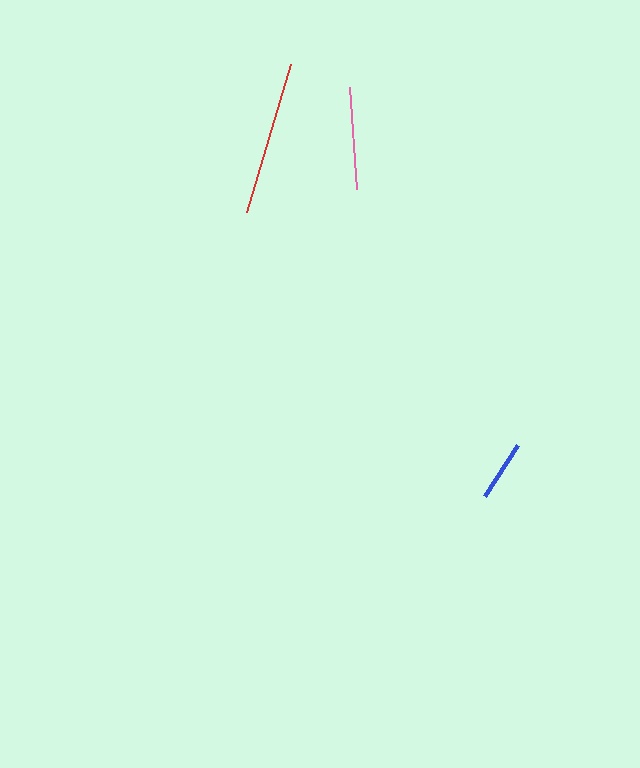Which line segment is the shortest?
The blue line is the shortest at approximately 61 pixels.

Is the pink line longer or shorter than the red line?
The red line is longer than the pink line.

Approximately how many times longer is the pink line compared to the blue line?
The pink line is approximately 1.7 times the length of the blue line.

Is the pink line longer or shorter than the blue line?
The pink line is longer than the blue line.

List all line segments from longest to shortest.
From longest to shortest: red, pink, blue.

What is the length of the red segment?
The red segment is approximately 155 pixels long.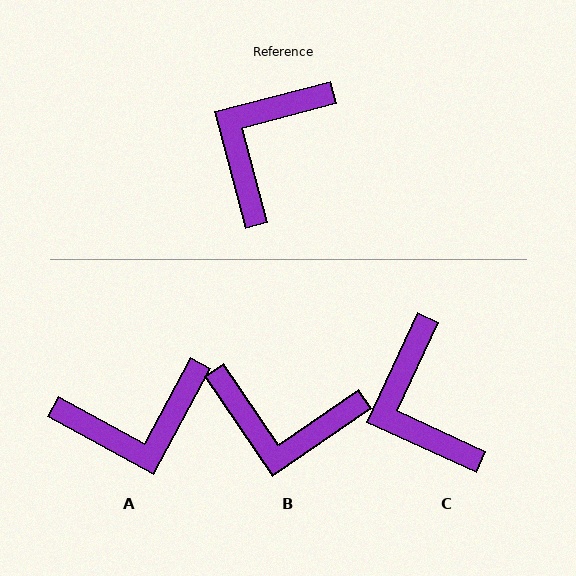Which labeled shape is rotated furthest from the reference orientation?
A, about 137 degrees away.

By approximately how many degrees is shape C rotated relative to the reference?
Approximately 50 degrees counter-clockwise.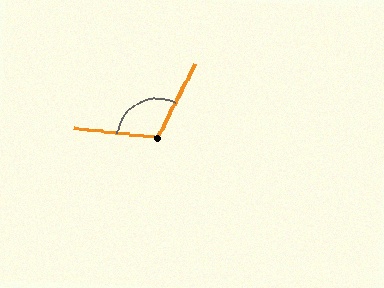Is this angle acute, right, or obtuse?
It is obtuse.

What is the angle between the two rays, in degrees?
Approximately 110 degrees.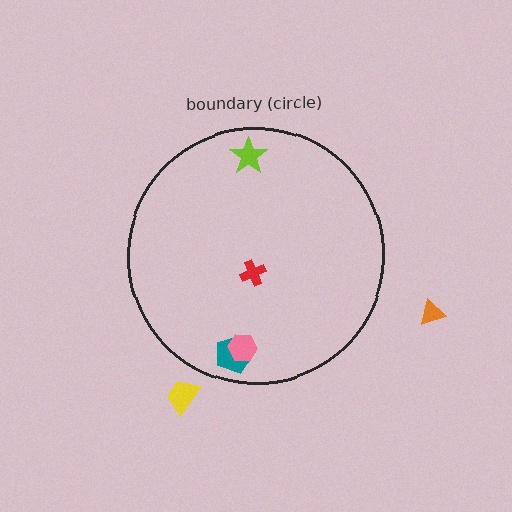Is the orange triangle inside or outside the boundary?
Outside.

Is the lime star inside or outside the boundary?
Inside.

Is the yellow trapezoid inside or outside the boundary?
Outside.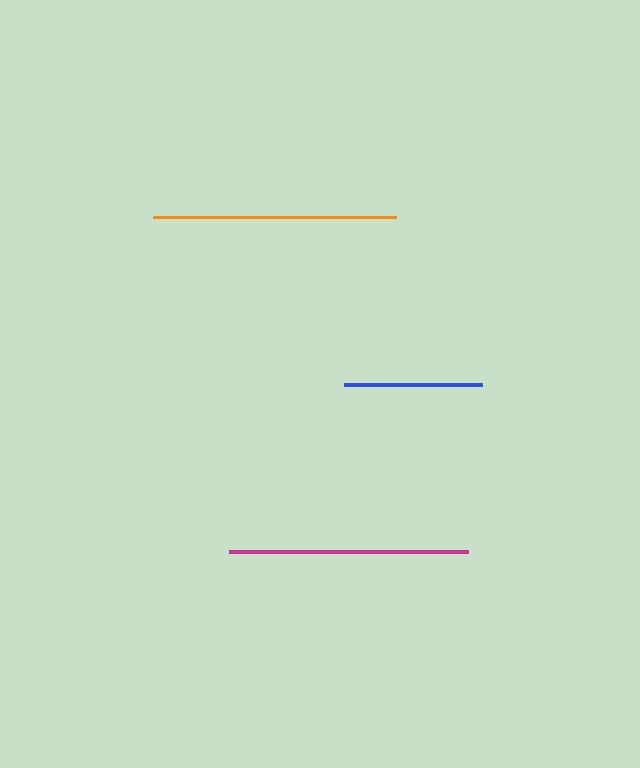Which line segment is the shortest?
The blue line is the shortest at approximately 137 pixels.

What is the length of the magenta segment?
The magenta segment is approximately 239 pixels long.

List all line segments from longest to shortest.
From longest to shortest: orange, magenta, blue.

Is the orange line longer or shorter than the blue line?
The orange line is longer than the blue line.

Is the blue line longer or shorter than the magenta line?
The magenta line is longer than the blue line.